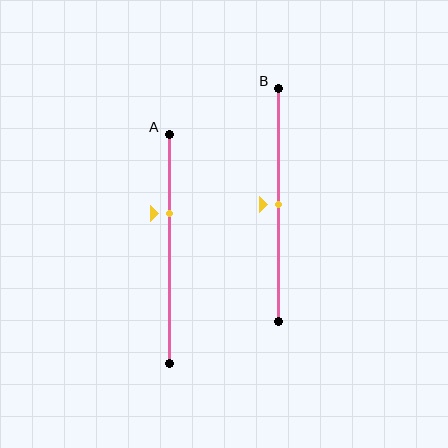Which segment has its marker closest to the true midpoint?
Segment B has its marker closest to the true midpoint.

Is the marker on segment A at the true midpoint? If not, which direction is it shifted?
No, the marker on segment A is shifted upward by about 15% of the segment length.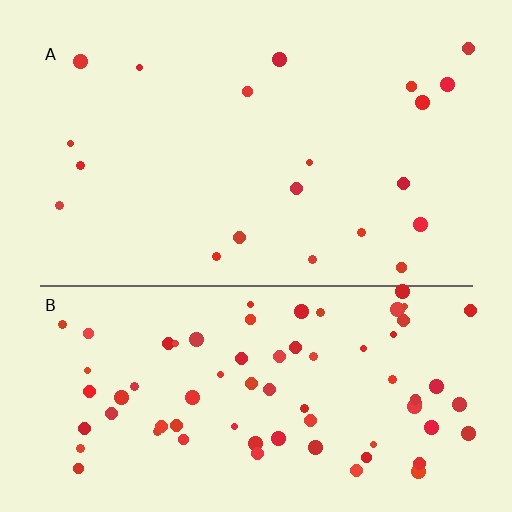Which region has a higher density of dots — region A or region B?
B (the bottom).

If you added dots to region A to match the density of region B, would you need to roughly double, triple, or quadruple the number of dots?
Approximately quadruple.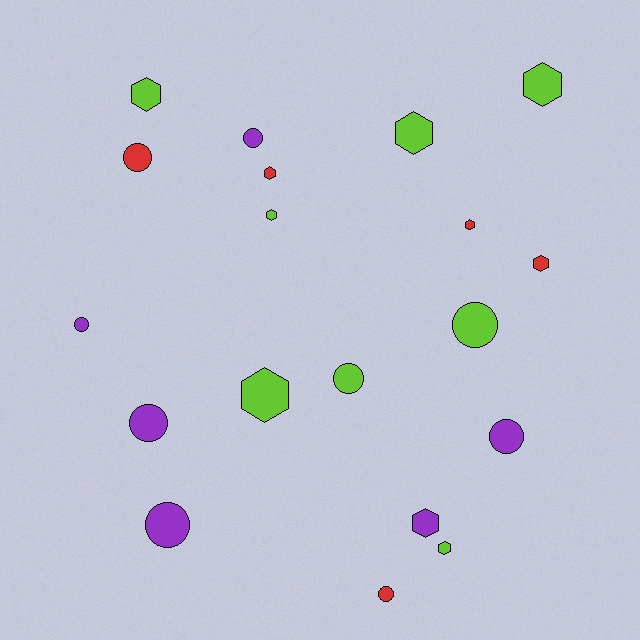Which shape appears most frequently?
Hexagon, with 10 objects.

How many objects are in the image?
There are 19 objects.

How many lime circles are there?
There are 2 lime circles.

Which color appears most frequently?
Lime, with 8 objects.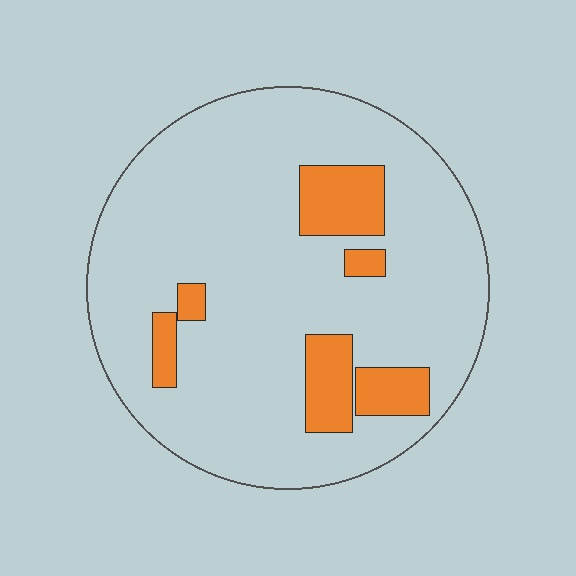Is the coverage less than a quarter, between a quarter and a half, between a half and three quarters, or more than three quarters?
Less than a quarter.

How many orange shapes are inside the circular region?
6.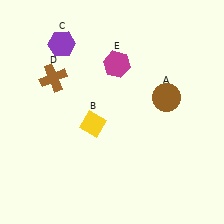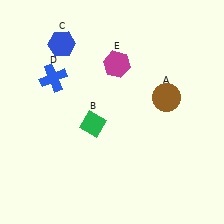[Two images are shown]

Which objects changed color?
B changed from yellow to green. C changed from purple to blue. D changed from brown to blue.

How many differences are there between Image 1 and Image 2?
There are 3 differences between the two images.